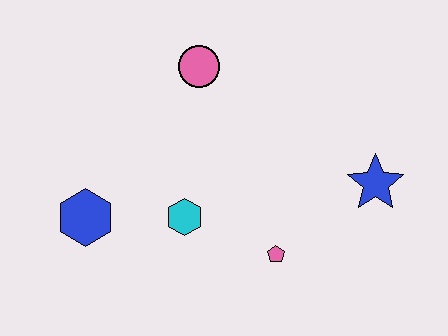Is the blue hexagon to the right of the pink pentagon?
No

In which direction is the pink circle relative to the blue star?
The pink circle is to the left of the blue star.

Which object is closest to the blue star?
The pink pentagon is closest to the blue star.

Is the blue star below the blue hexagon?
No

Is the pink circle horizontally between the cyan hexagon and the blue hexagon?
No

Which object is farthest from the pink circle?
The blue star is farthest from the pink circle.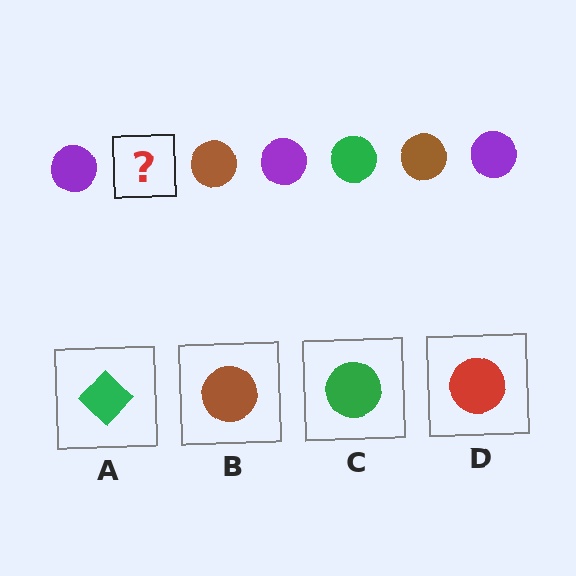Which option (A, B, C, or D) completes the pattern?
C.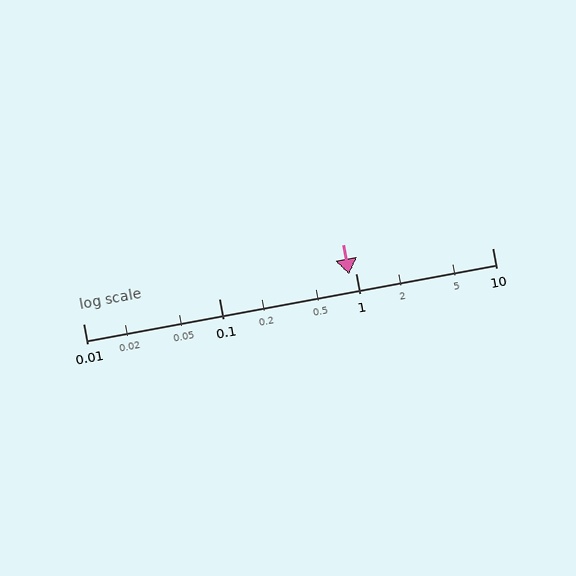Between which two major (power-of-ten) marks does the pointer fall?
The pointer is between 0.1 and 1.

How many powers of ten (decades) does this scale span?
The scale spans 3 decades, from 0.01 to 10.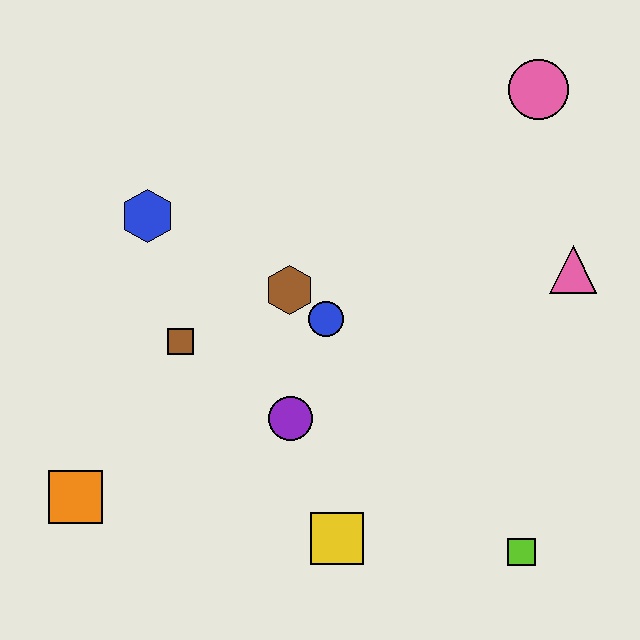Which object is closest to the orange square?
The brown square is closest to the orange square.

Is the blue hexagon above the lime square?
Yes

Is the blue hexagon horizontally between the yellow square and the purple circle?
No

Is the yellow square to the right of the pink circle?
No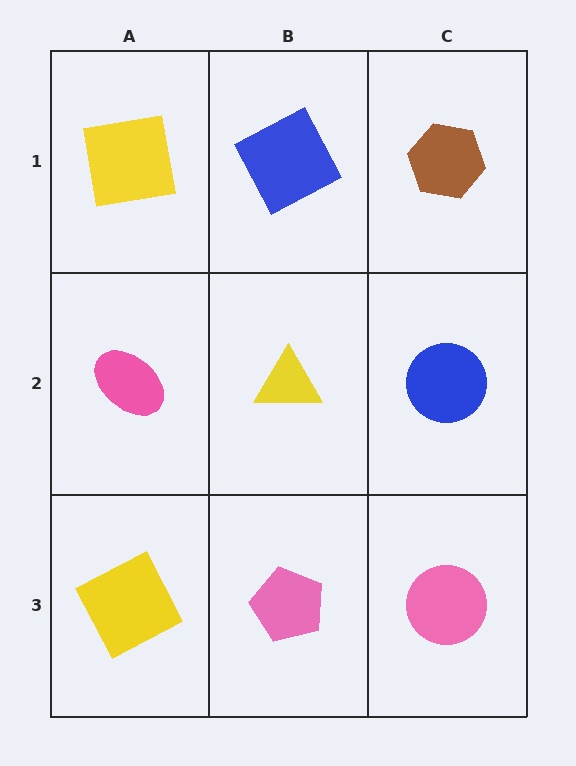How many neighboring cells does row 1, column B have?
3.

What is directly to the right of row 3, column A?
A pink pentagon.